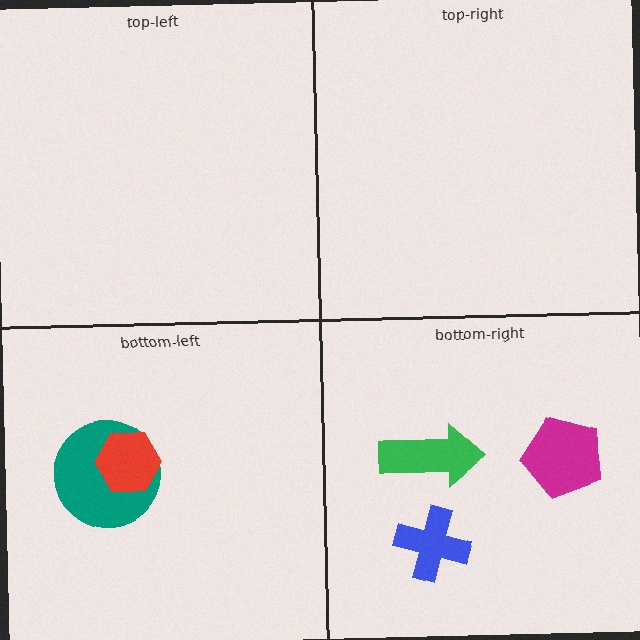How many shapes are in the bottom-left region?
2.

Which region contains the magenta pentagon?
The bottom-right region.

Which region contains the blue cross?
The bottom-right region.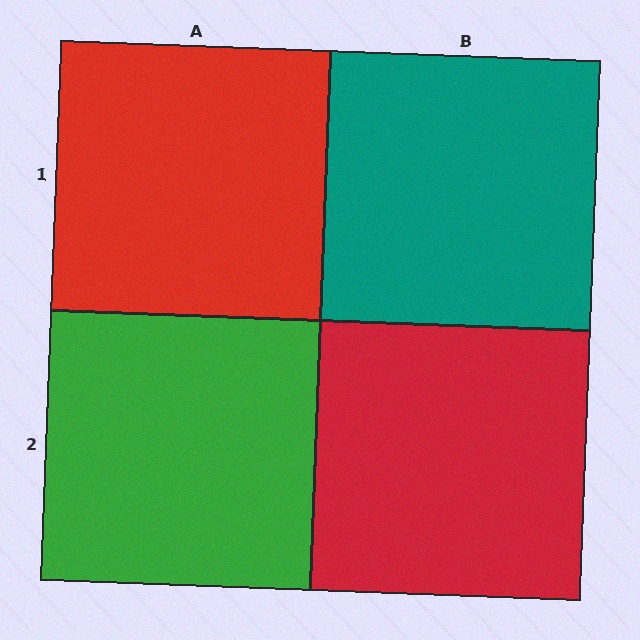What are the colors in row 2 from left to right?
Green, red.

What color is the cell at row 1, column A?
Red.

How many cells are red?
2 cells are red.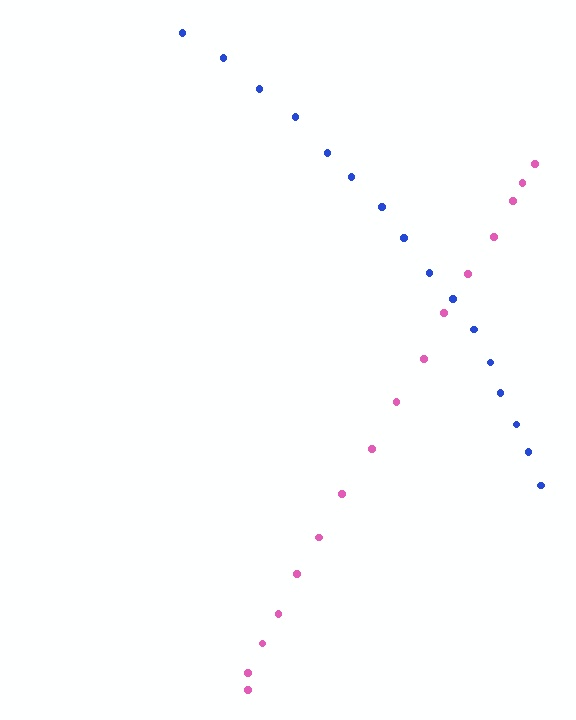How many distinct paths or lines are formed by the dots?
There are 2 distinct paths.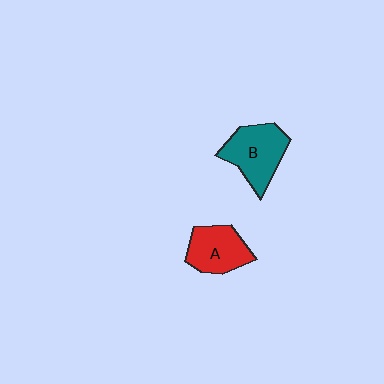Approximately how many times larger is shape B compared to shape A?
Approximately 1.2 times.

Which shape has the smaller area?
Shape A (red).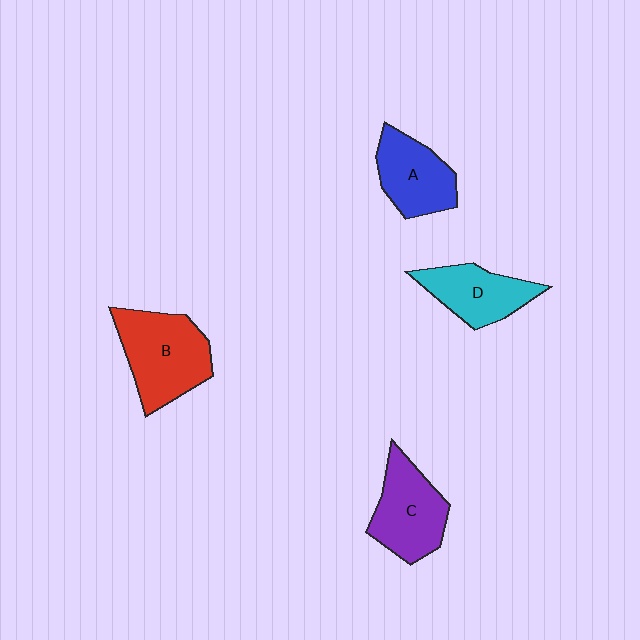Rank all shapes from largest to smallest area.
From largest to smallest: B (red), C (purple), A (blue), D (cyan).